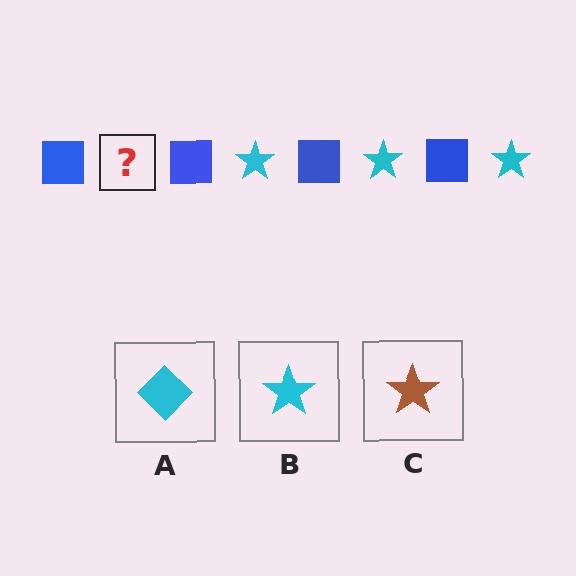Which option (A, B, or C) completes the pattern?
B.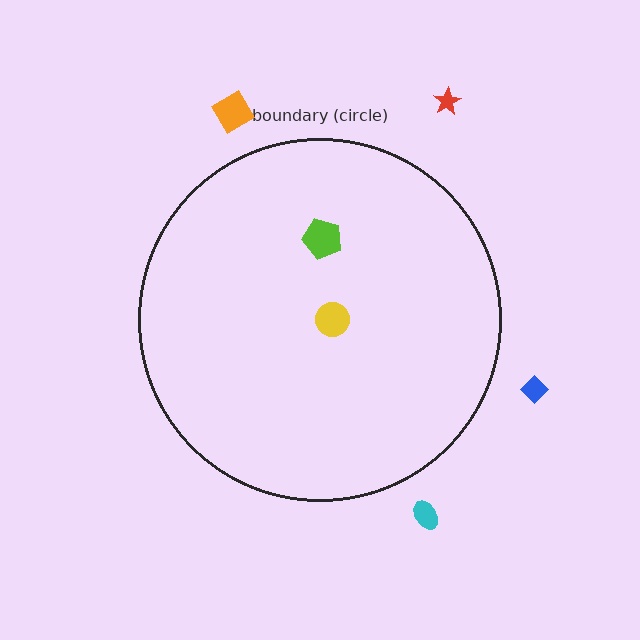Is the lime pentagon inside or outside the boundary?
Inside.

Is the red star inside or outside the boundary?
Outside.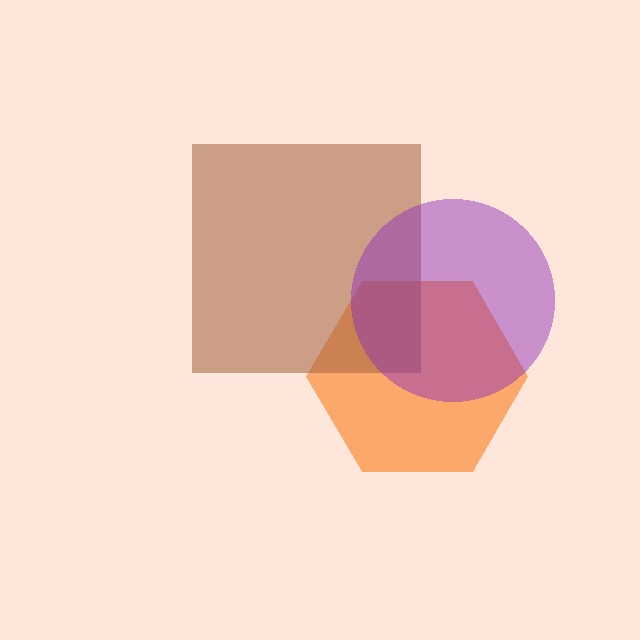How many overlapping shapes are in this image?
There are 3 overlapping shapes in the image.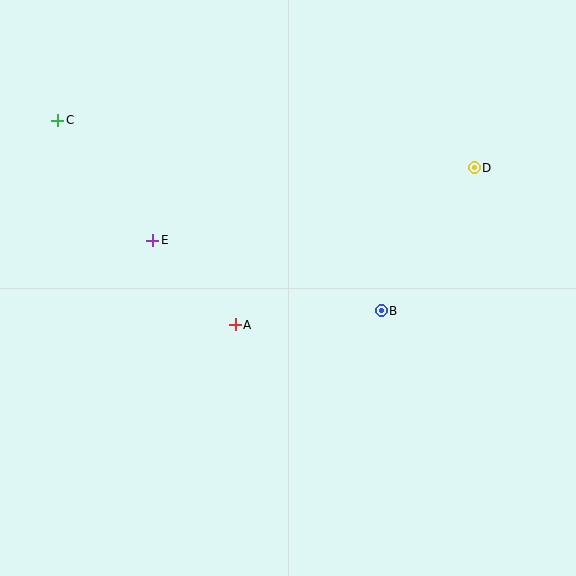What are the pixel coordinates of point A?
Point A is at (235, 325).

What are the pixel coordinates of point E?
Point E is at (153, 240).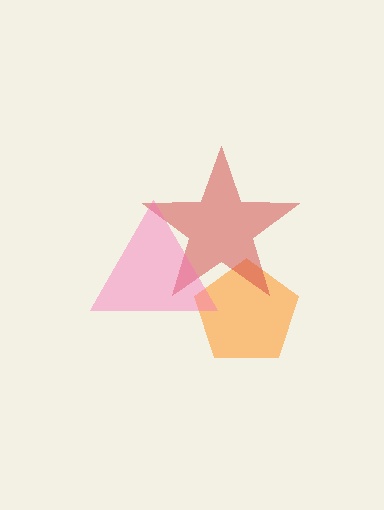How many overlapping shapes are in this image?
There are 3 overlapping shapes in the image.